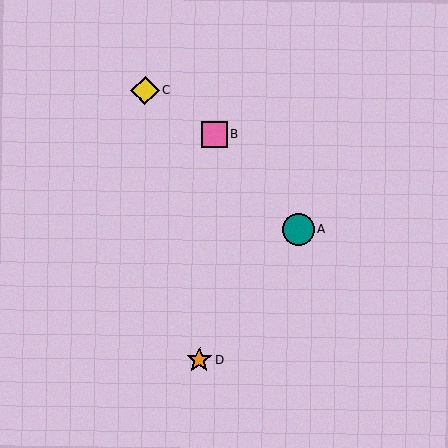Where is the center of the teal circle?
The center of the teal circle is at (298, 229).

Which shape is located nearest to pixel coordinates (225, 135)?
The pink square (labeled B) at (214, 134) is nearest to that location.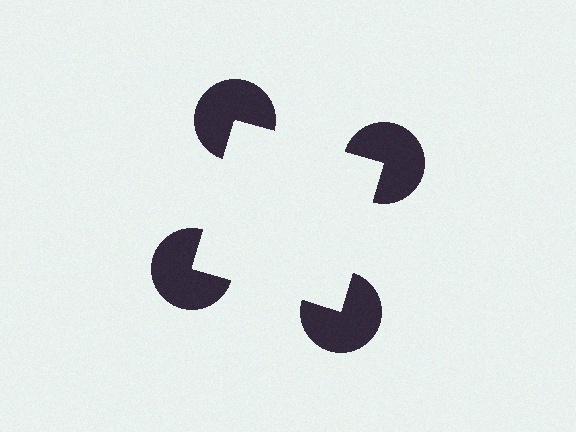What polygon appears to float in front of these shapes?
An illusory square — its edges are inferred from the aligned wedge cuts in the pac-man discs, not physically drawn.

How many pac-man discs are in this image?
There are 4 — one at each vertex of the illusory square.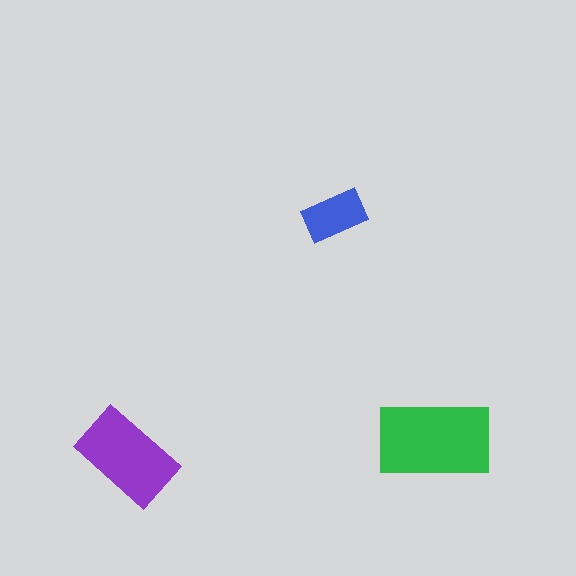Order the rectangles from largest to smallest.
the green one, the purple one, the blue one.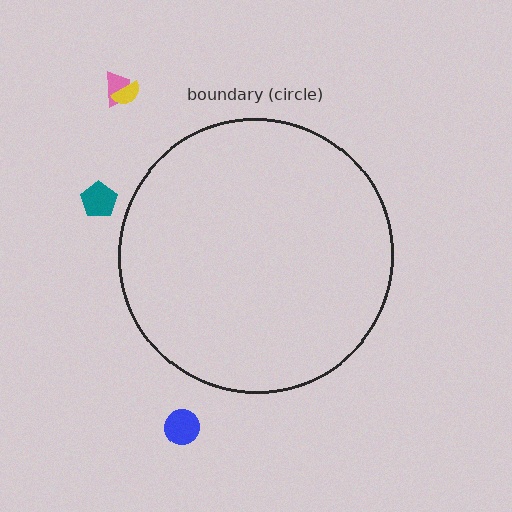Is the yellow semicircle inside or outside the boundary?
Outside.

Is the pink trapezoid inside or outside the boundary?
Outside.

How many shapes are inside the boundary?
0 inside, 4 outside.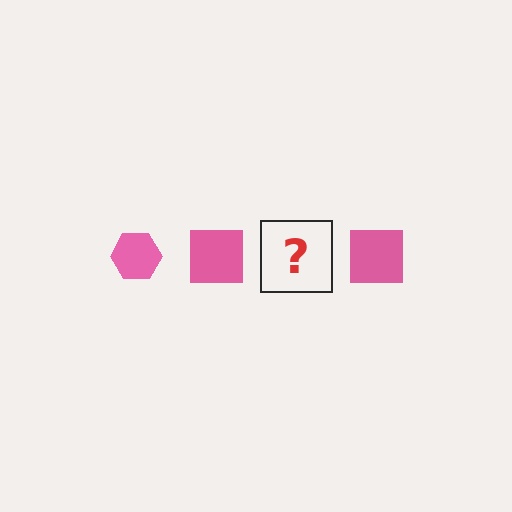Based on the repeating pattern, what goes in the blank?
The blank should be a pink hexagon.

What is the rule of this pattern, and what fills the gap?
The rule is that the pattern cycles through hexagon, square shapes in pink. The gap should be filled with a pink hexagon.